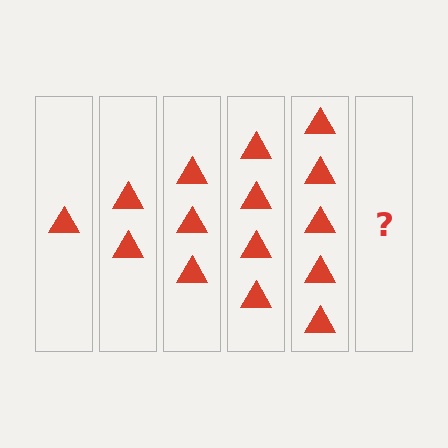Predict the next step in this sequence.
The next step is 6 triangles.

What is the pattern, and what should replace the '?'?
The pattern is that each step adds one more triangle. The '?' should be 6 triangles.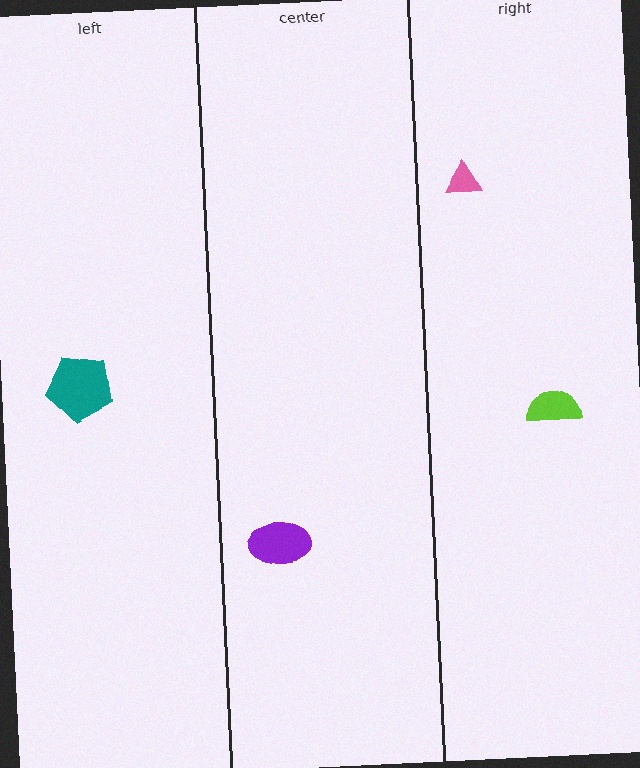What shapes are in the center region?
The purple ellipse.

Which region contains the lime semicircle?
The right region.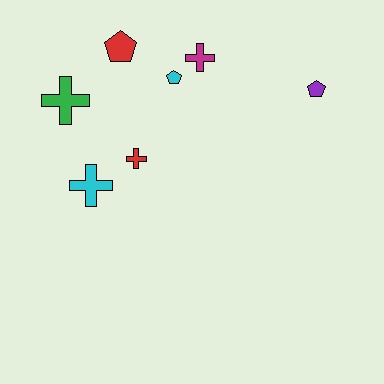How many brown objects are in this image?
There are no brown objects.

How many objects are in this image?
There are 7 objects.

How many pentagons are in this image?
There are 3 pentagons.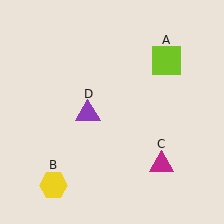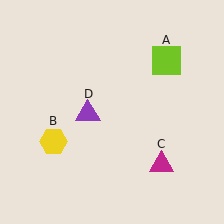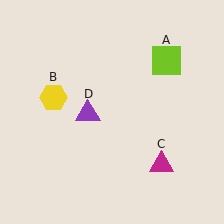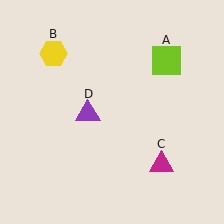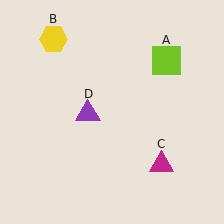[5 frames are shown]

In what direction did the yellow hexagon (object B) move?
The yellow hexagon (object B) moved up.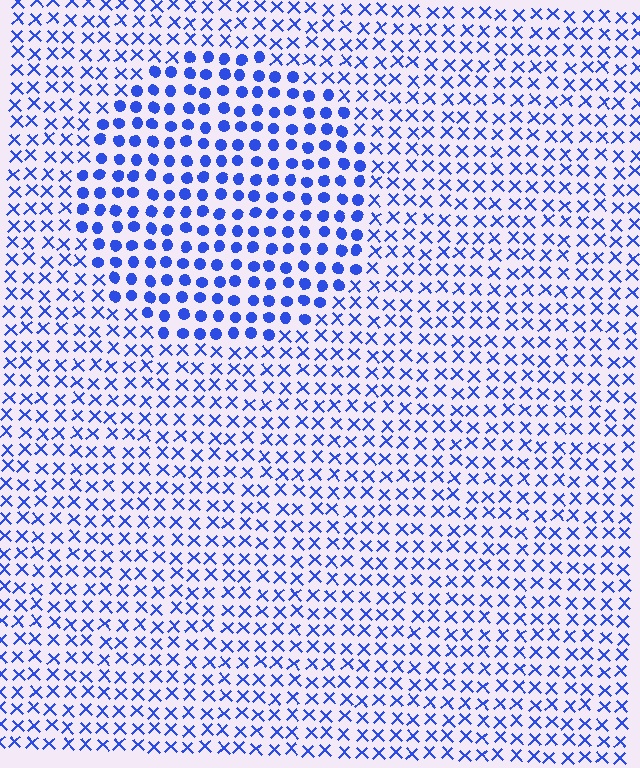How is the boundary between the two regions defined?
The boundary is defined by a change in element shape: circles inside vs. X marks outside. All elements share the same color and spacing.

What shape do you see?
I see a circle.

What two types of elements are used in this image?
The image uses circles inside the circle region and X marks outside it.